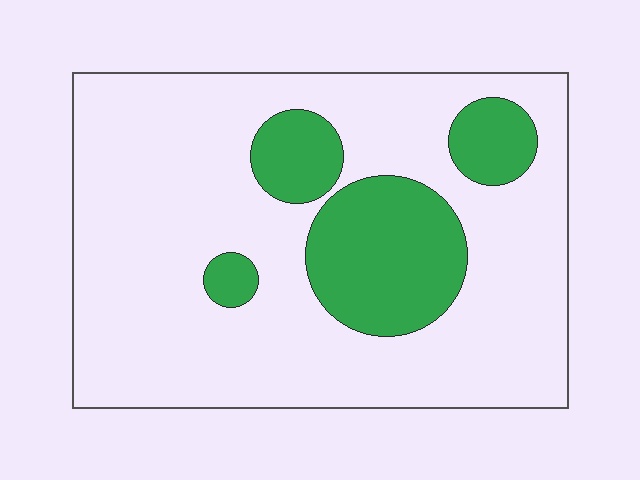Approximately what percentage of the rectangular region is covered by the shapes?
Approximately 20%.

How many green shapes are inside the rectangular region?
4.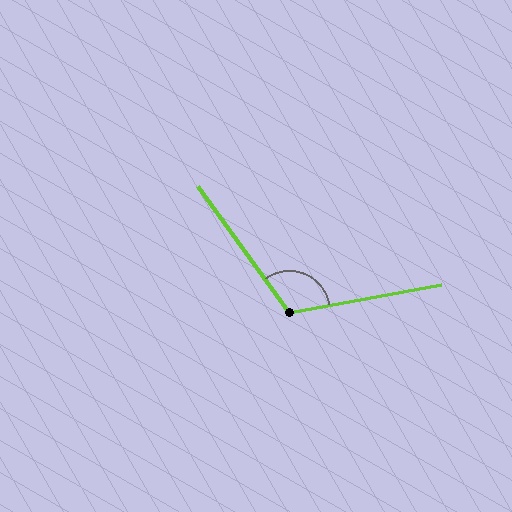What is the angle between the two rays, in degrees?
Approximately 116 degrees.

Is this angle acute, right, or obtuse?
It is obtuse.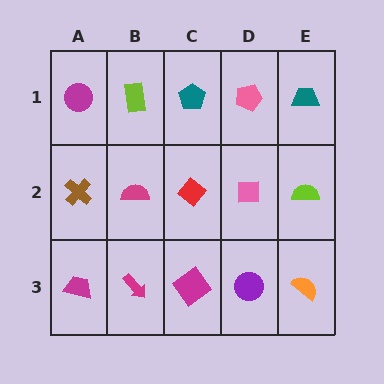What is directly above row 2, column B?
A lime rectangle.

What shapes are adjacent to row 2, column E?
A teal trapezoid (row 1, column E), an orange semicircle (row 3, column E), a pink square (row 2, column D).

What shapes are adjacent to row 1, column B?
A magenta semicircle (row 2, column B), a magenta circle (row 1, column A), a teal pentagon (row 1, column C).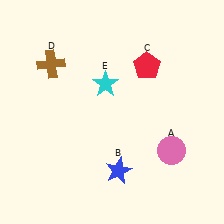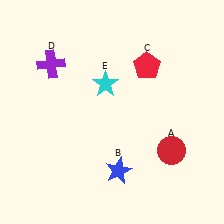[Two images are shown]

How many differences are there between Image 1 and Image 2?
There are 2 differences between the two images.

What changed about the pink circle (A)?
In Image 1, A is pink. In Image 2, it changed to red.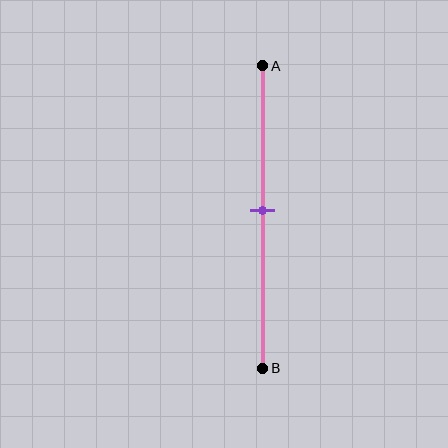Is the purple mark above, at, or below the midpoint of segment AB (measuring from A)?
The purple mark is approximately at the midpoint of segment AB.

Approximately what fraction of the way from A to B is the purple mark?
The purple mark is approximately 50% of the way from A to B.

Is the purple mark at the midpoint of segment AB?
Yes, the mark is approximately at the midpoint.